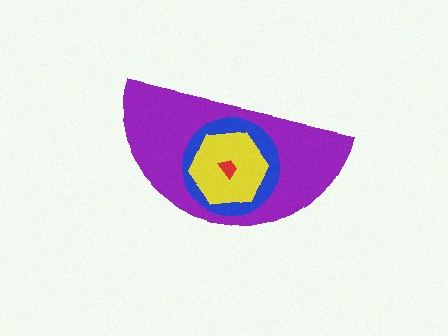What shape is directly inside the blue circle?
The yellow hexagon.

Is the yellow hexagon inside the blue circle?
Yes.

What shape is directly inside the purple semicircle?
The blue circle.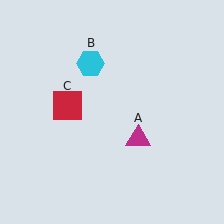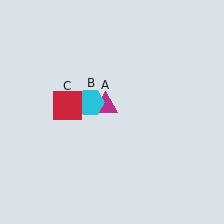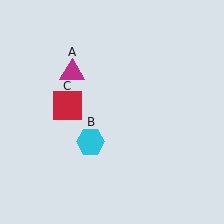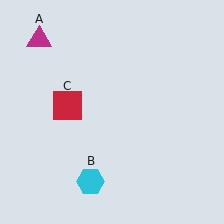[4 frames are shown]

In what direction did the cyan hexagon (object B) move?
The cyan hexagon (object B) moved down.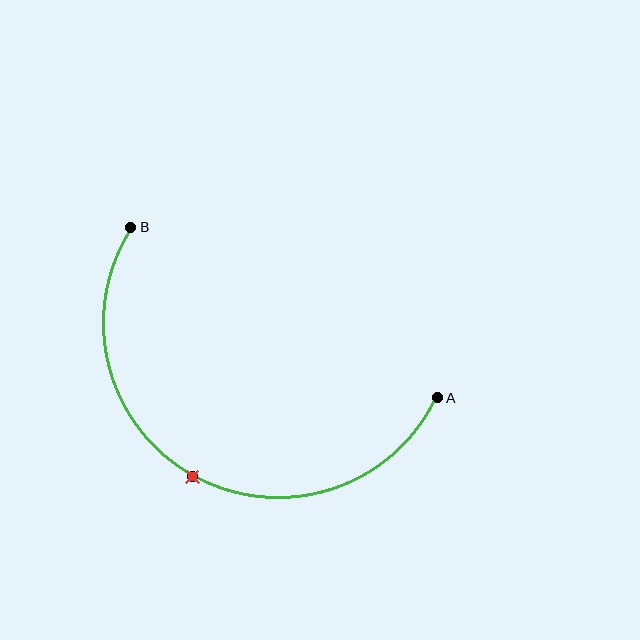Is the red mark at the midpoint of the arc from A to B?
Yes. The red mark lies on the arc at equal arc-length from both A and B — it is the arc midpoint.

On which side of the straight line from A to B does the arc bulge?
The arc bulges below the straight line connecting A and B.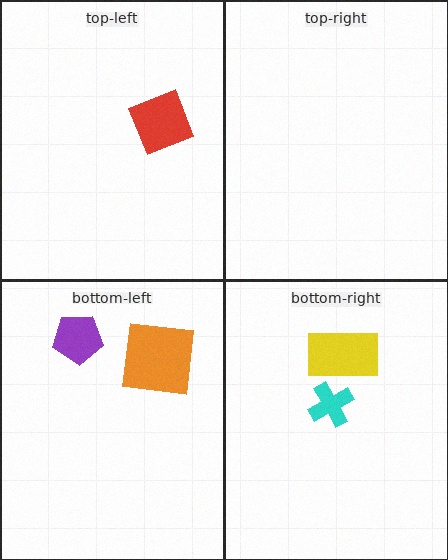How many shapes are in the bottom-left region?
2.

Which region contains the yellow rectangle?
The bottom-right region.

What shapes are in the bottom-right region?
The cyan cross, the yellow rectangle.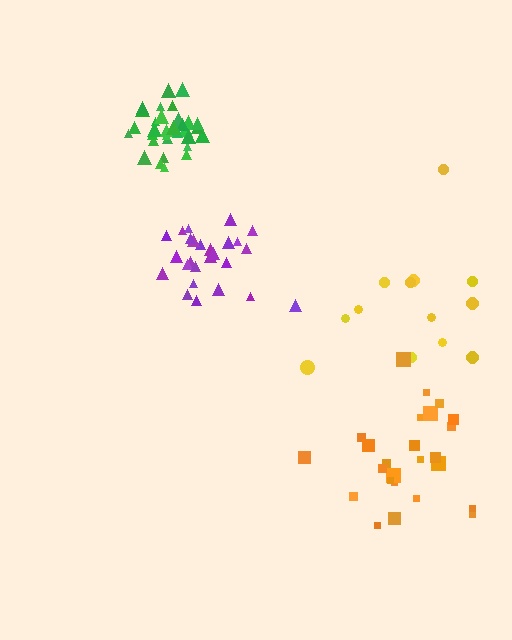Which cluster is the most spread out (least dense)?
Yellow.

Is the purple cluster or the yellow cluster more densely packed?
Purple.